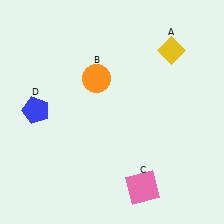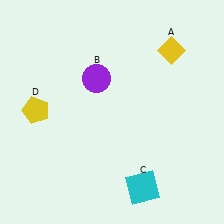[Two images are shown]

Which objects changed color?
B changed from orange to purple. C changed from pink to cyan. D changed from blue to yellow.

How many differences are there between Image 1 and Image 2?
There are 3 differences between the two images.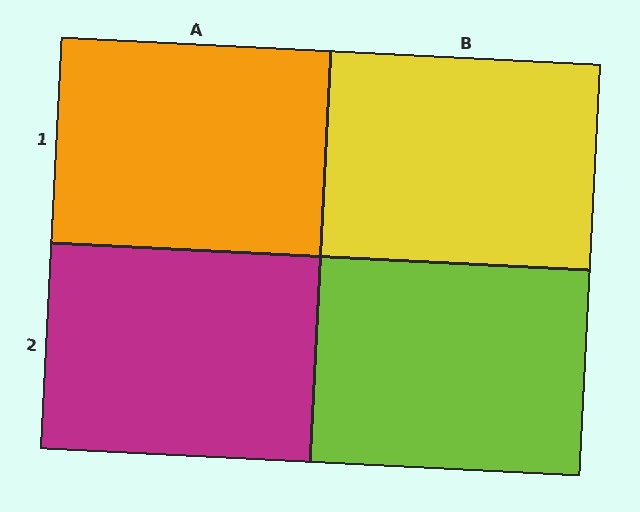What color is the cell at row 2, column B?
Lime.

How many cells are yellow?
1 cell is yellow.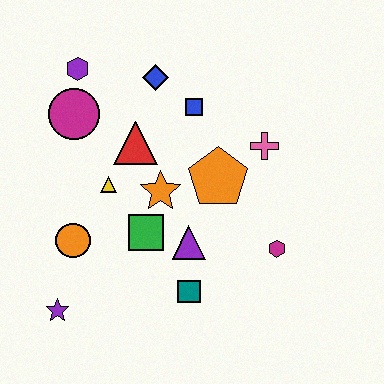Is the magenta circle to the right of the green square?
No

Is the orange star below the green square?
No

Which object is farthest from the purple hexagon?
The magenta hexagon is farthest from the purple hexagon.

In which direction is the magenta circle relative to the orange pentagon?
The magenta circle is to the left of the orange pentagon.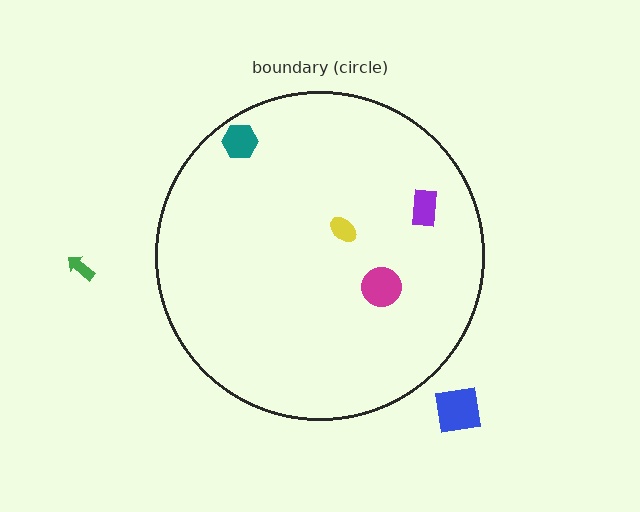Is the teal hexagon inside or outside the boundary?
Inside.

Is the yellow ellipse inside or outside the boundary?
Inside.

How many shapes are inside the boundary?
4 inside, 2 outside.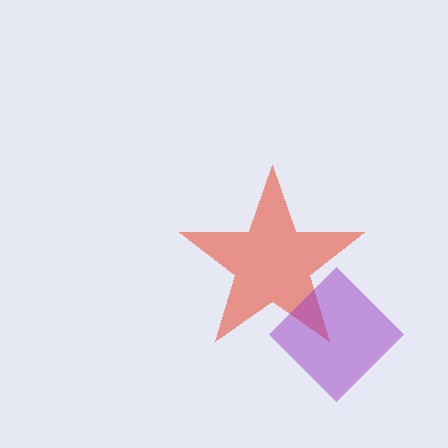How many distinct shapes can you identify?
There are 2 distinct shapes: a red star, a purple diamond.